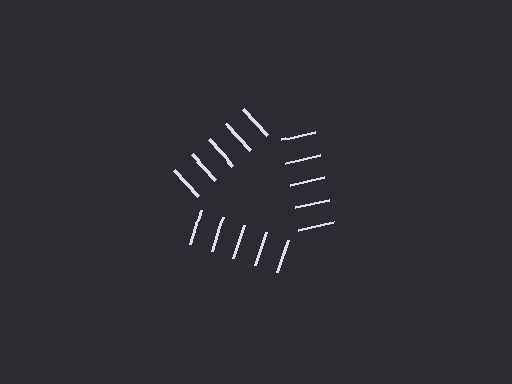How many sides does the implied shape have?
3 sides — the line-ends trace a triangle.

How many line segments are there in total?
15 — 5 along each of the 3 edges.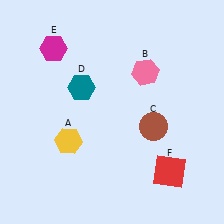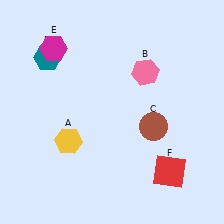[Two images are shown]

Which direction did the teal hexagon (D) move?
The teal hexagon (D) moved left.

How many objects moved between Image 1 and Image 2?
1 object moved between the two images.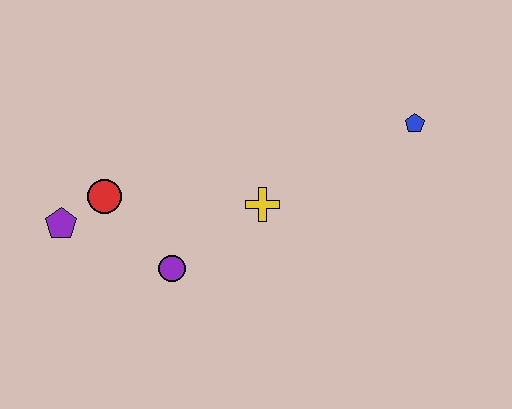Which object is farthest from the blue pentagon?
The purple pentagon is farthest from the blue pentagon.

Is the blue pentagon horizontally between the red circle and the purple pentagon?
No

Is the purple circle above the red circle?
No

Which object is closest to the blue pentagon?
The yellow cross is closest to the blue pentagon.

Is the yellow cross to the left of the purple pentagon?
No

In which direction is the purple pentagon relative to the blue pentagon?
The purple pentagon is to the left of the blue pentagon.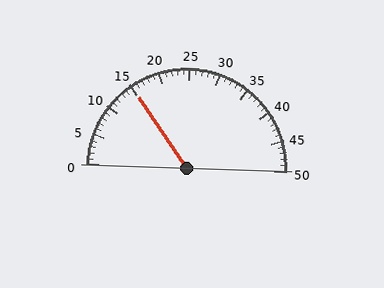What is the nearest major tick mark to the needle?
The nearest major tick mark is 15.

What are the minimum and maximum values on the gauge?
The gauge ranges from 0 to 50.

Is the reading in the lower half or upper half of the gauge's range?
The reading is in the lower half of the range (0 to 50).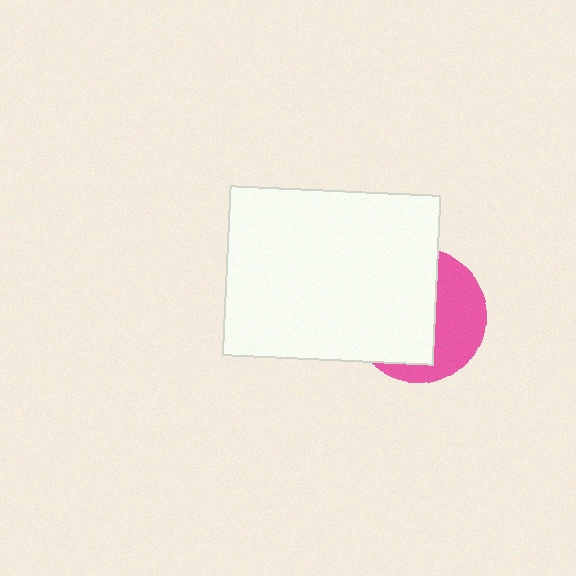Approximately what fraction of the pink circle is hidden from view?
Roughly 60% of the pink circle is hidden behind the white rectangle.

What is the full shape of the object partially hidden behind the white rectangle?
The partially hidden object is a pink circle.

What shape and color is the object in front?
The object in front is a white rectangle.